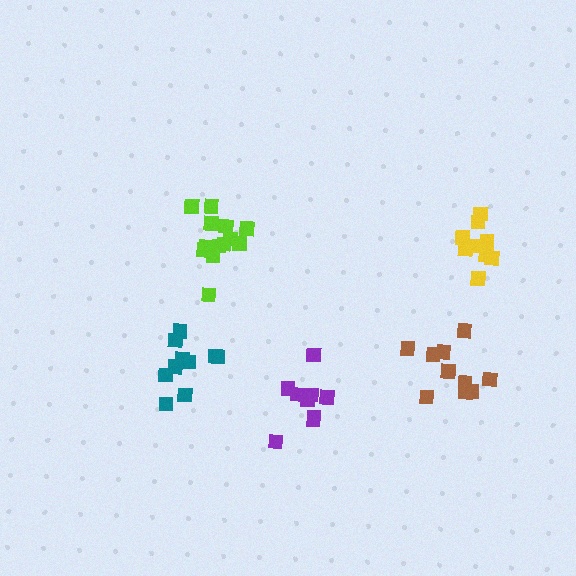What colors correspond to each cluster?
The clusters are colored: purple, yellow, teal, lime, brown.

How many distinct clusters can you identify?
There are 5 distinct clusters.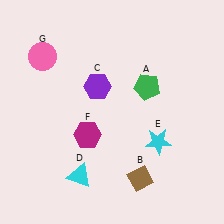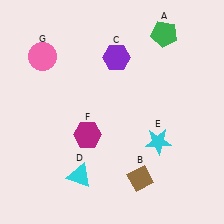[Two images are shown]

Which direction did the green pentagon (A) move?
The green pentagon (A) moved up.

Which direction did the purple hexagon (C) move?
The purple hexagon (C) moved up.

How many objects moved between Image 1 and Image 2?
2 objects moved between the two images.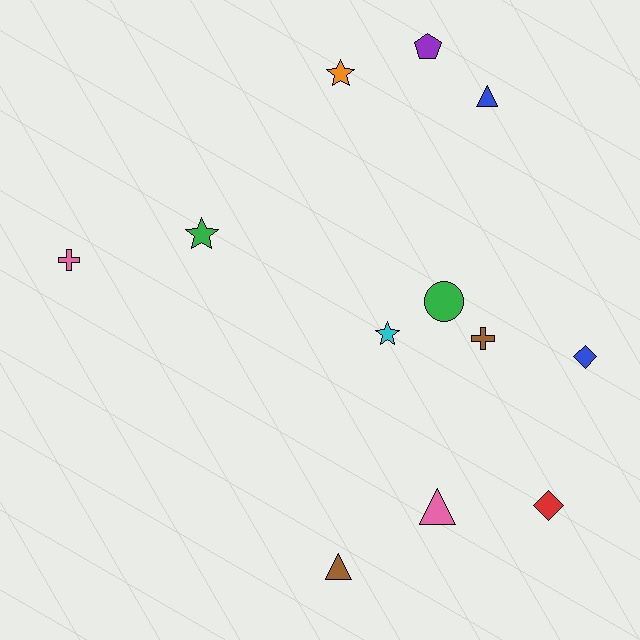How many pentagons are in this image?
There is 1 pentagon.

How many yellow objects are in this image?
There are no yellow objects.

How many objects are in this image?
There are 12 objects.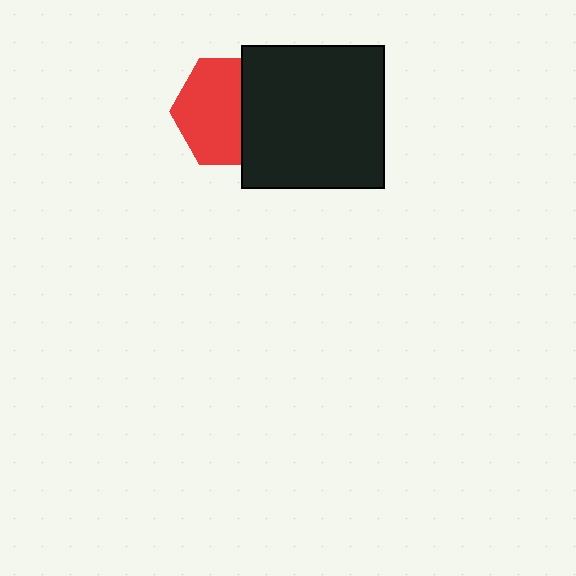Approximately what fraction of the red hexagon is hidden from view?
Roughly 38% of the red hexagon is hidden behind the black square.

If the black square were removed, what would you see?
You would see the complete red hexagon.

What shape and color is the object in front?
The object in front is a black square.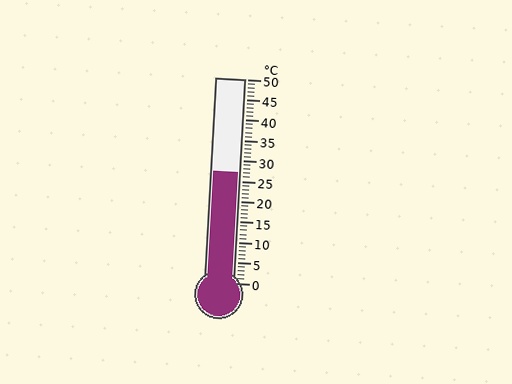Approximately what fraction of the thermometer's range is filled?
The thermometer is filled to approximately 55% of its range.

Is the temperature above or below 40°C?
The temperature is below 40°C.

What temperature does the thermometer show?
The thermometer shows approximately 27°C.